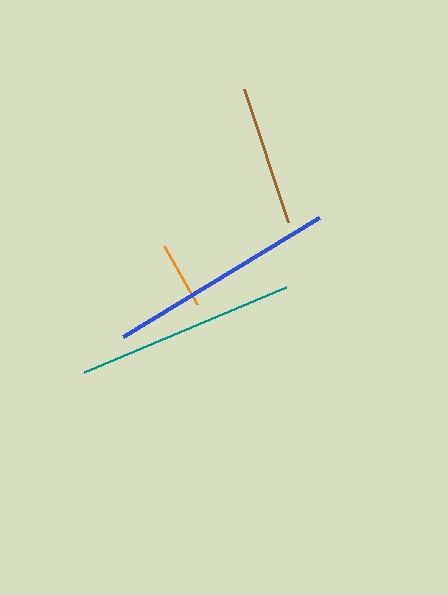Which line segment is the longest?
The blue line is the longest at approximately 229 pixels.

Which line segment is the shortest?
The orange line is the shortest at approximately 67 pixels.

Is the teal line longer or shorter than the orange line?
The teal line is longer than the orange line.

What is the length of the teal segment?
The teal segment is approximately 219 pixels long.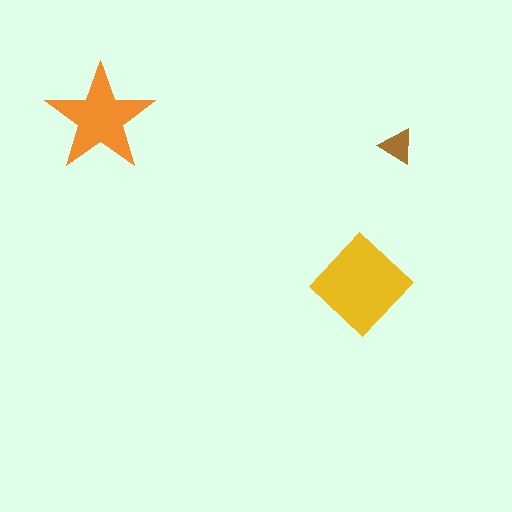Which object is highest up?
The orange star is topmost.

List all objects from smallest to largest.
The brown triangle, the orange star, the yellow diamond.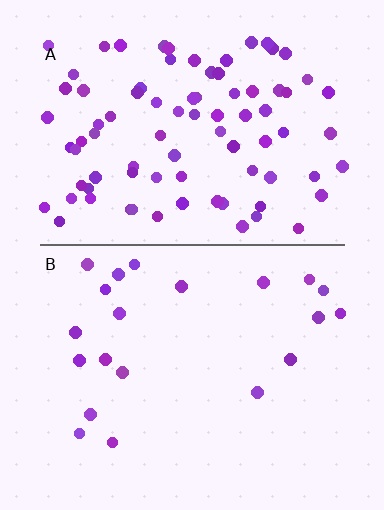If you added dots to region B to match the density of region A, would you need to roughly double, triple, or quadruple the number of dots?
Approximately quadruple.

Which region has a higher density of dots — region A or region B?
A (the top).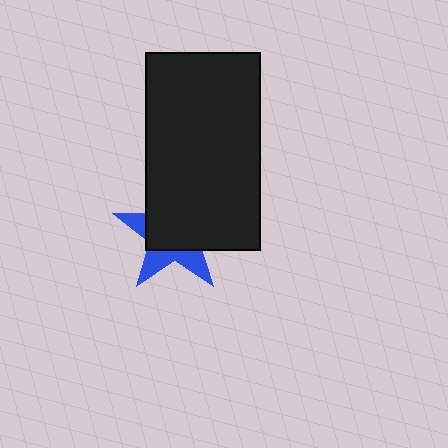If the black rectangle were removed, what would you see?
You would see the complete blue star.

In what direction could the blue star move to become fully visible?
The blue star could move toward the lower-left. That would shift it out from behind the black rectangle entirely.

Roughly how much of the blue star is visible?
A small part of it is visible (roughly 35%).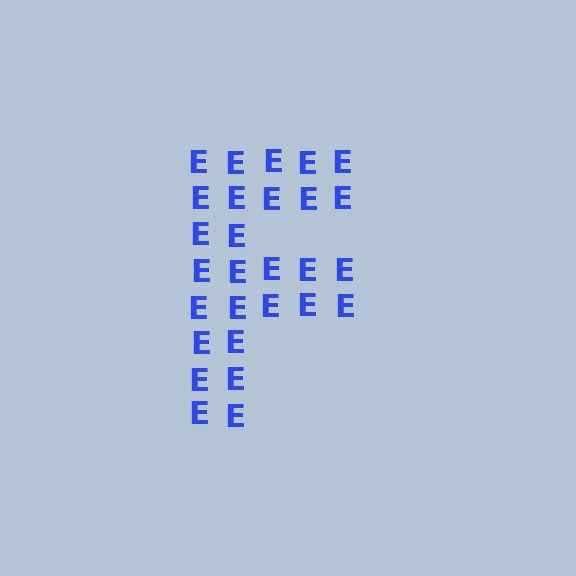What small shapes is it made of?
It is made of small letter E's.